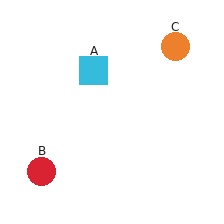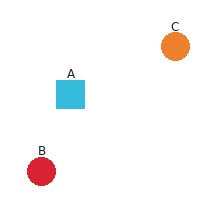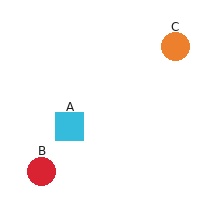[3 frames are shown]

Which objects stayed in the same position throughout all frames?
Red circle (object B) and orange circle (object C) remained stationary.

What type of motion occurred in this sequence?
The cyan square (object A) rotated counterclockwise around the center of the scene.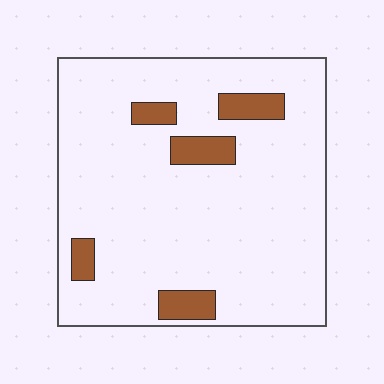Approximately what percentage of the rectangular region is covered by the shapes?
Approximately 10%.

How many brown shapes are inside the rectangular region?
5.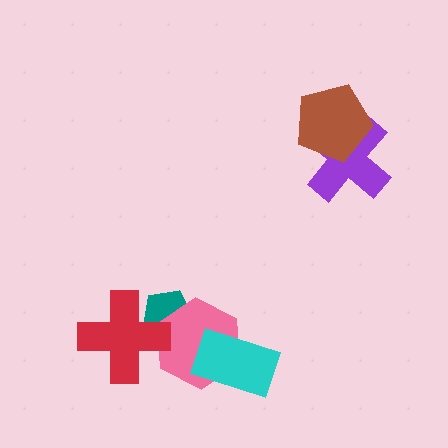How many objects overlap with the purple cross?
1 object overlaps with the purple cross.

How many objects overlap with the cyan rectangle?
1 object overlaps with the cyan rectangle.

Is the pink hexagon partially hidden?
Yes, it is partially covered by another shape.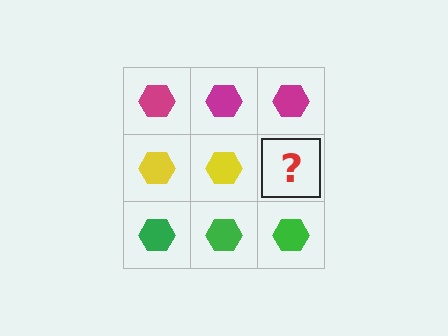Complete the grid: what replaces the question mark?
The question mark should be replaced with a yellow hexagon.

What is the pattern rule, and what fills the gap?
The rule is that each row has a consistent color. The gap should be filled with a yellow hexagon.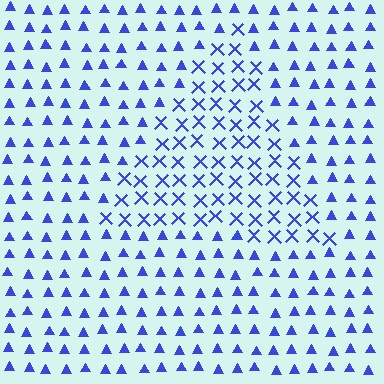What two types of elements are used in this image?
The image uses X marks inside the triangle region and triangles outside it.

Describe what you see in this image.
The image is filled with small blue elements arranged in a uniform grid. A triangle-shaped region contains X marks, while the surrounding area contains triangles. The boundary is defined purely by the change in element shape.